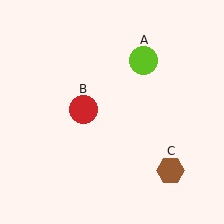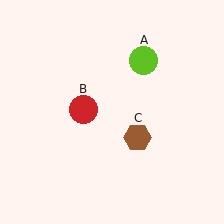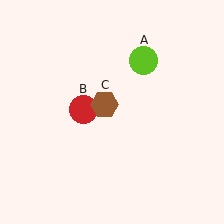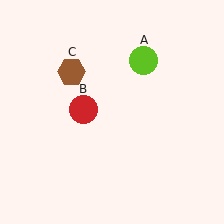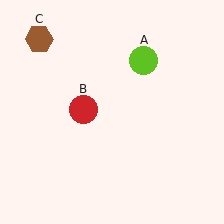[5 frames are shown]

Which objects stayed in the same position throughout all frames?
Lime circle (object A) and red circle (object B) remained stationary.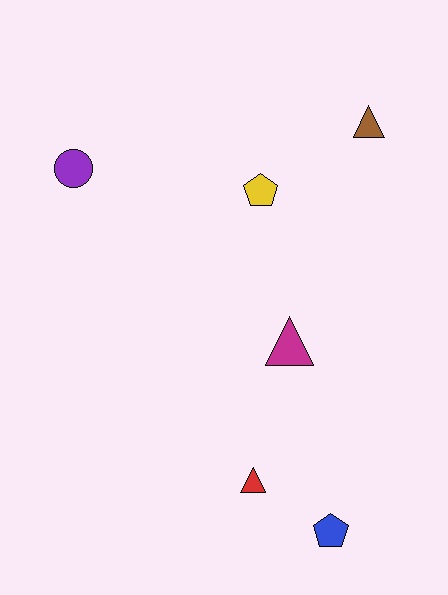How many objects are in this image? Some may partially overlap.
There are 6 objects.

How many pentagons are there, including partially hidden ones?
There are 2 pentagons.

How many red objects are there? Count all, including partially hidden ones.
There is 1 red object.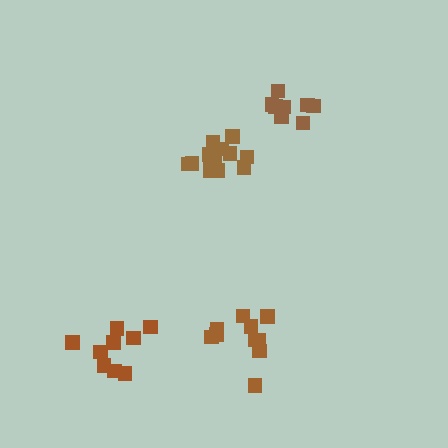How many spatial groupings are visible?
There are 4 spatial groupings.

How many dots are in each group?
Group 1: 11 dots, Group 2: 13 dots, Group 3: 9 dots, Group 4: 8 dots (41 total).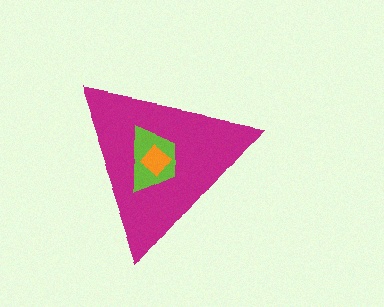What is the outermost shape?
The magenta triangle.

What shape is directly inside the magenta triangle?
The lime trapezoid.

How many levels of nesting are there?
3.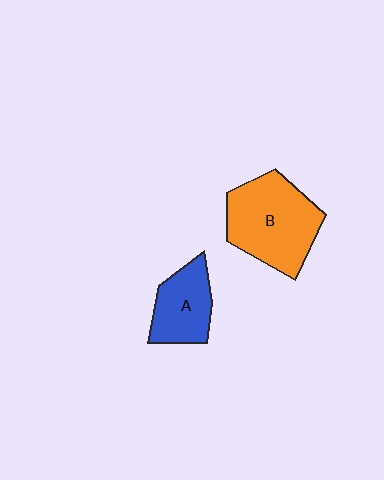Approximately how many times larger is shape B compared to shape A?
Approximately 1.7 times.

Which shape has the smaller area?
Shape A (blue).